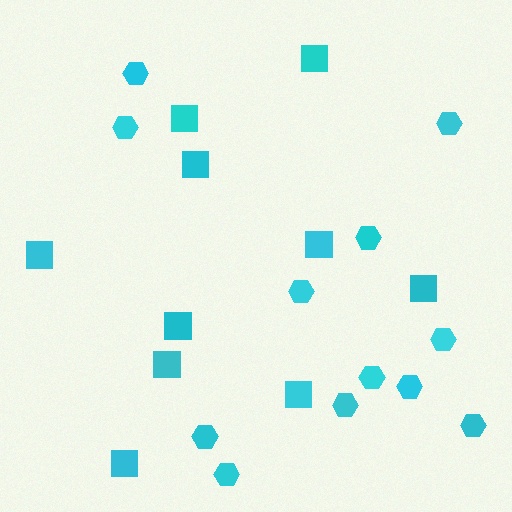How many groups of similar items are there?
There are 2 groups: one group of squares (10) and one group of hexagons (12).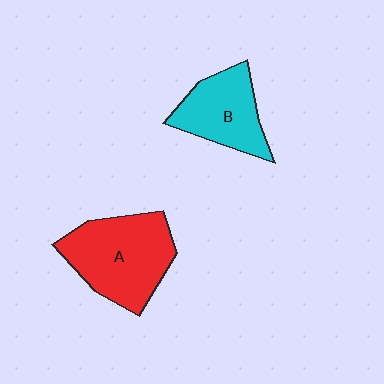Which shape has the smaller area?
Shape B (cyan).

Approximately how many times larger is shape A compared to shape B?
Approximately 1.4 times.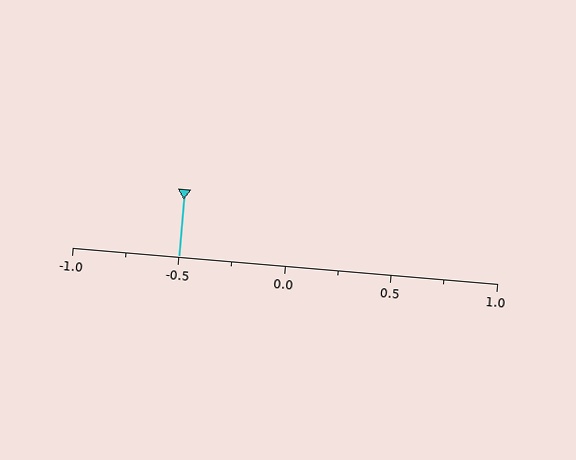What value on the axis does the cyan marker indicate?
The marker indicates approximately -0.5.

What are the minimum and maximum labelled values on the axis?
The axis runs from -1.0 to 1.0.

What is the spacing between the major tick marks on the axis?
The major ticks are spaced 0.5 apart.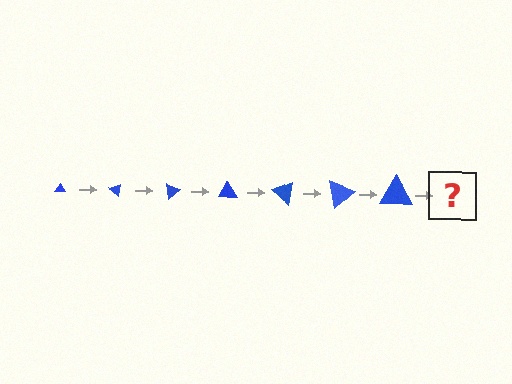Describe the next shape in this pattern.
It should be a triangle, larger than the previous one and rotated 280 degrees from the start.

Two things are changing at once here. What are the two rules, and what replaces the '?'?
The two rules are that the triangle grows larger each step and it rotates 40 degrees each step. The '?' should be a triangle, larger than the previous one and rotated 280 degrees from the start.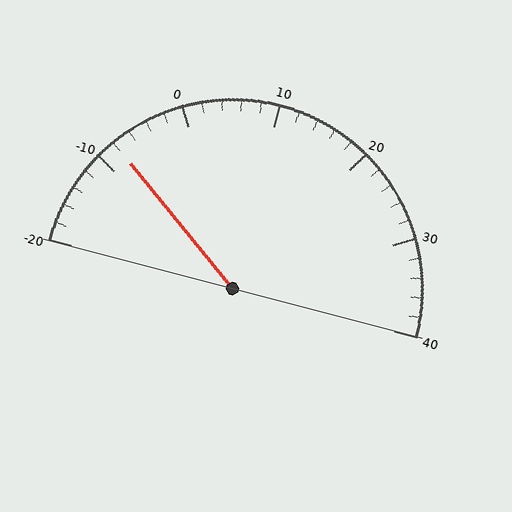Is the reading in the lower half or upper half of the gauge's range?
The reading is in the lower half of the range (-20 to 40).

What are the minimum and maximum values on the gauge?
The gauge ranges from -20 to 40.